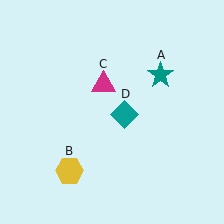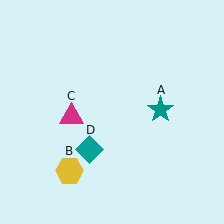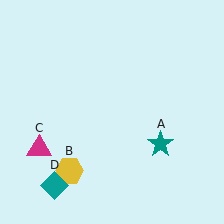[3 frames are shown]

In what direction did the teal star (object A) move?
The teal star (object A) moved down.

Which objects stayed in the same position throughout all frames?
Yellow hexagon (object B) remained stationary.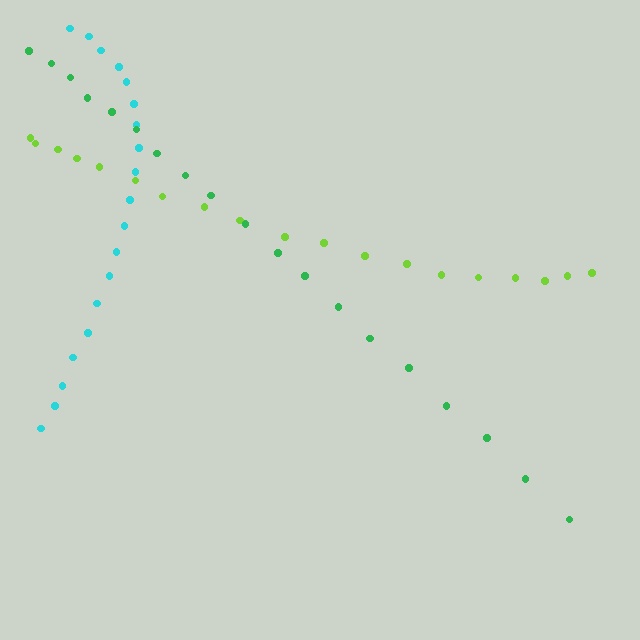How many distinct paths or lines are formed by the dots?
There are 3 distinct paths.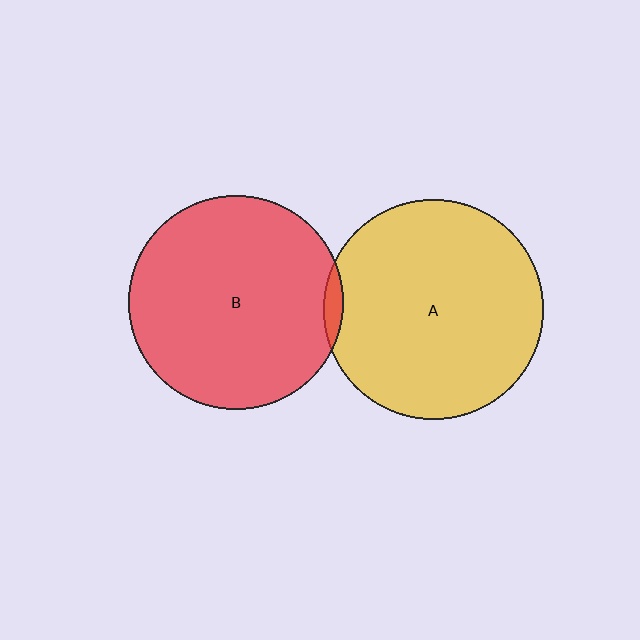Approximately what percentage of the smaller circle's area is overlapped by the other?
Approximately 5%.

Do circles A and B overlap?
Yes.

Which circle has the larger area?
Circle A (yellow).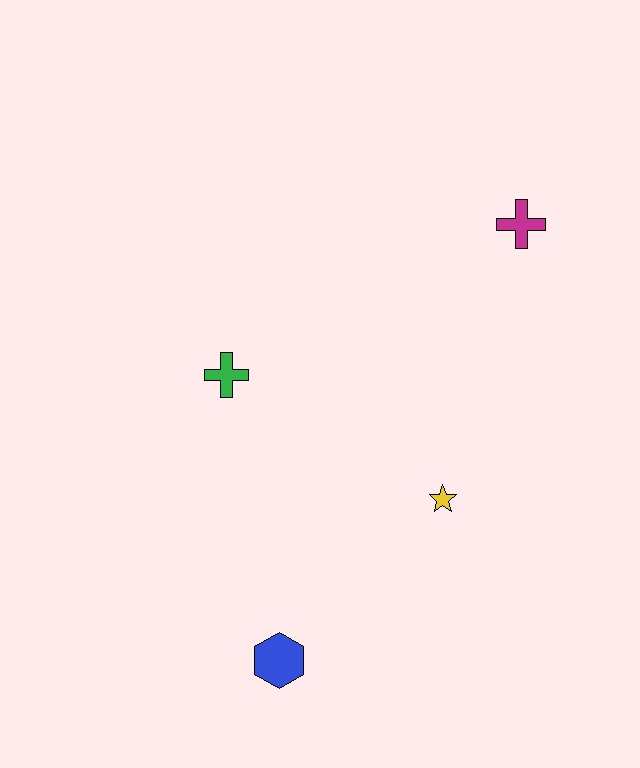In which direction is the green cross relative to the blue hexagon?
The green cross is above the blue hexagon.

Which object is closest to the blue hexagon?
The yellow star is closest to the blue hexagon.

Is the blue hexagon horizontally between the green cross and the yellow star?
Yes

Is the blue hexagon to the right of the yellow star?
No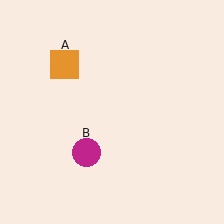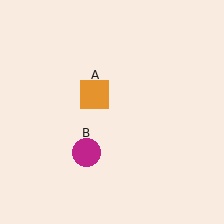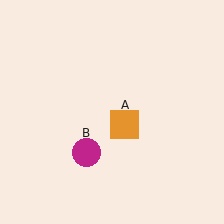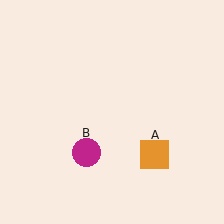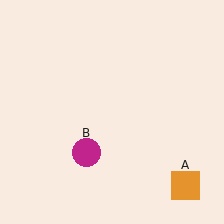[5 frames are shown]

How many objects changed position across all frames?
1 object changed position: orange square (object A).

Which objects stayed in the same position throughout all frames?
Magenta circle (object B) remained stationary.